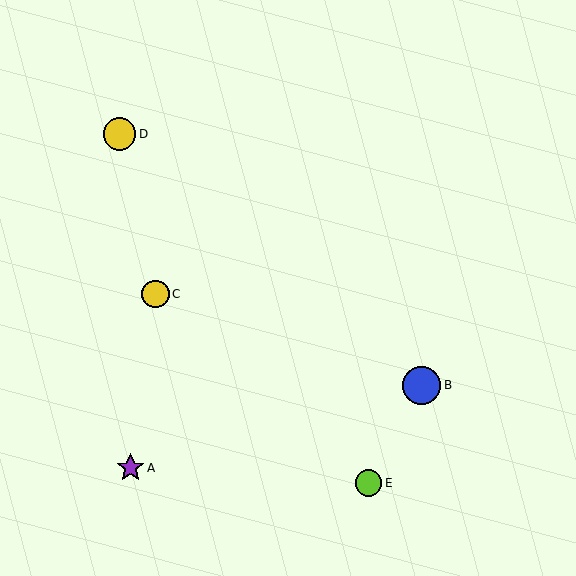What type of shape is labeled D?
Shape D is a yellow circle.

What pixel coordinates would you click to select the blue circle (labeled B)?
Click at (422, 385) to select the blue circle B.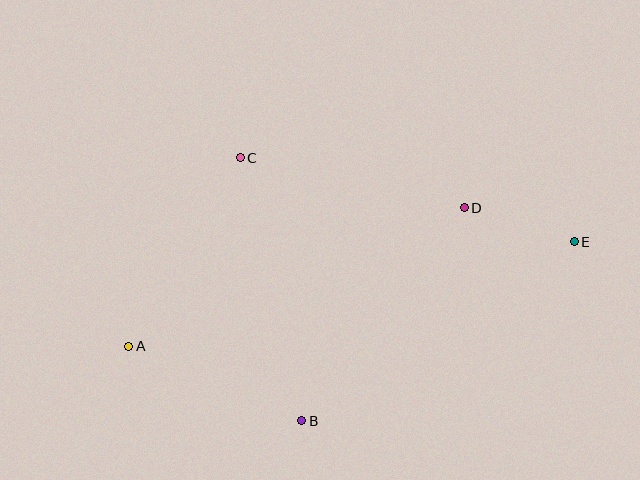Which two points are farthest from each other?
Points A and E are farthest from each other.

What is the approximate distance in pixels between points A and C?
The distance between A and C is approximately 219 pixels.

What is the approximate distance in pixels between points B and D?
The distance between B and D is approximately 268 pixels.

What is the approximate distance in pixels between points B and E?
The distance between B and E is approximately 326 pixels.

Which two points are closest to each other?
Points D and E are closest to each other.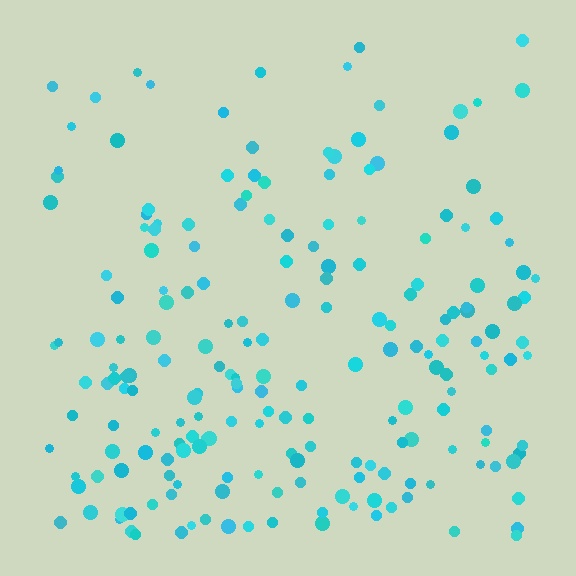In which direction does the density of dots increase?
From top to bottom, with the bottom side densest.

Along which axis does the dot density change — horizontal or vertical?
Vertical.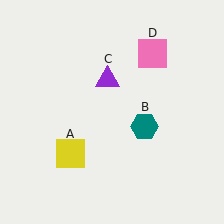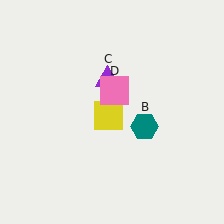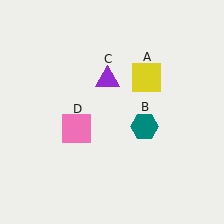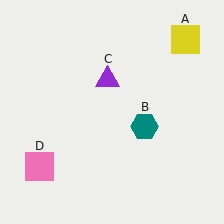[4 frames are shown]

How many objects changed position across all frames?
2 objects changed position: yellow square (object A), pink square (object D).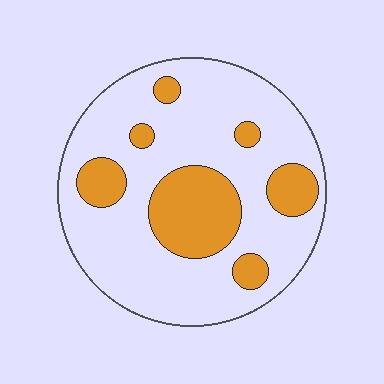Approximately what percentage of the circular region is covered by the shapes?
Approximately 25%.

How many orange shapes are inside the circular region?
7.